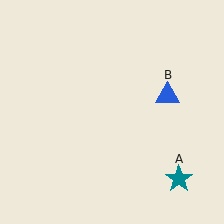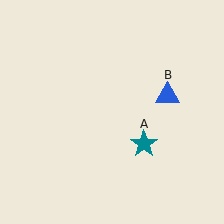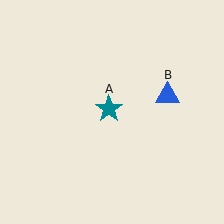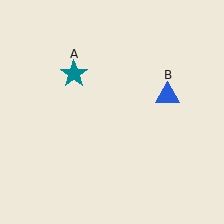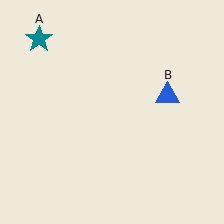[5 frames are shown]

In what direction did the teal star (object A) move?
The teal star (object A) moved up and to the left.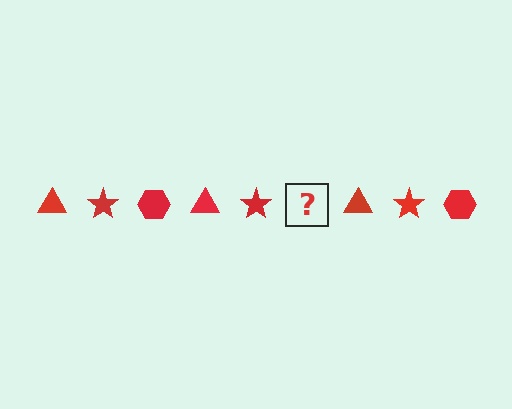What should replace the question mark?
The question mark should be replaced with a red hexagon.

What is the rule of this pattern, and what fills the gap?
The rule is that the pattern cycles through triangle, star, hexagon shapes in red. The gap should be filled with a red hexagon.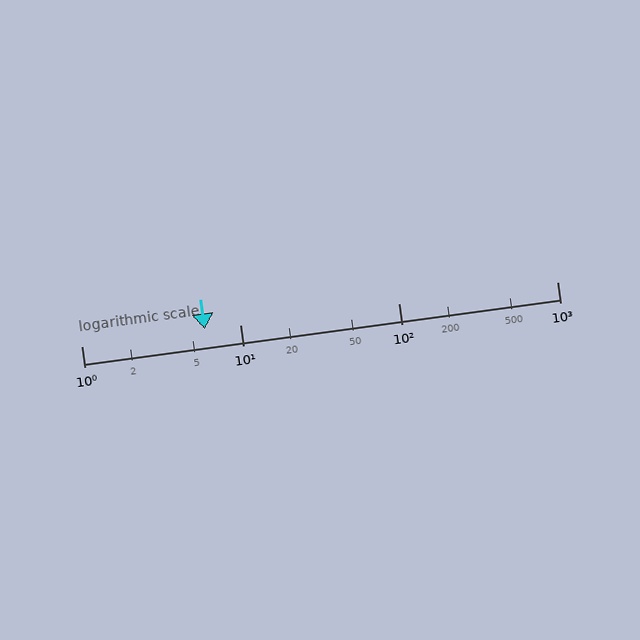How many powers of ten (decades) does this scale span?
The scale spans 3 decades, from 1 to 1000.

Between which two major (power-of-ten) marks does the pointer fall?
The pointer is between 1 and 10.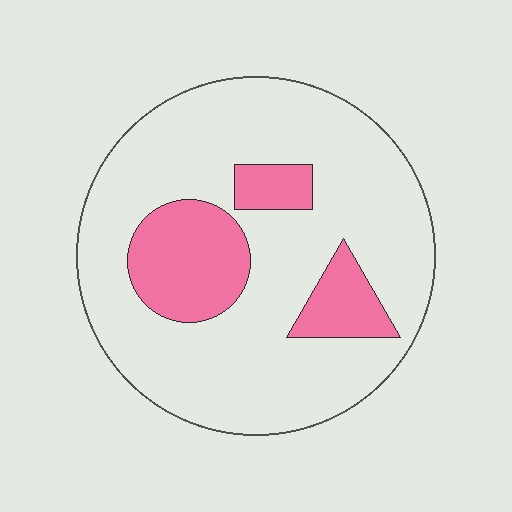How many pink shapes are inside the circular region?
3.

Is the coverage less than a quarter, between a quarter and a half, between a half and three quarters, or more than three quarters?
Less than a quarter.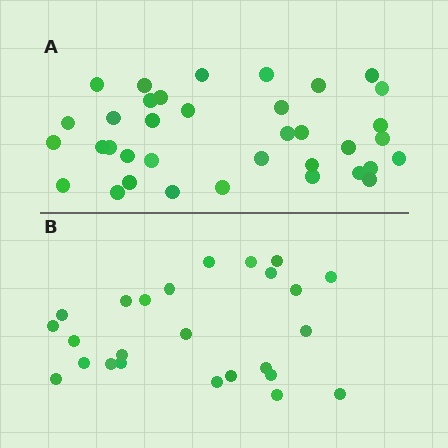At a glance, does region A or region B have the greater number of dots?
Region A (the top region) has more dots.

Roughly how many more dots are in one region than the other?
Region A has roughly 12 or so more dots than region B.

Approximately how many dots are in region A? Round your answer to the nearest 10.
About 40 dots. (The exact count is 36, which rounds to 40.)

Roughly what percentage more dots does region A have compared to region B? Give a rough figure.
About 45% more.